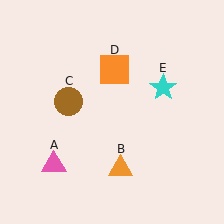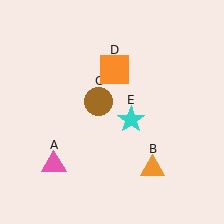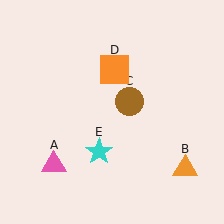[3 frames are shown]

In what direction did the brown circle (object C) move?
The brown circle (object C) moved right.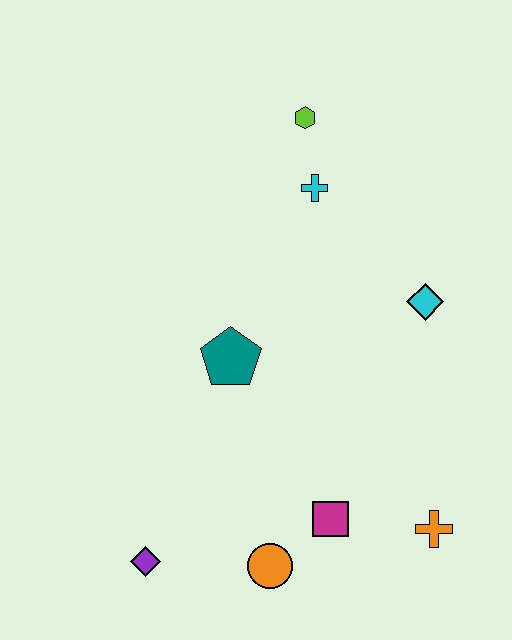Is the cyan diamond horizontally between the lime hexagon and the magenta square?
No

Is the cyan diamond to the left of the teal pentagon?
No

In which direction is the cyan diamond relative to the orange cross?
The cyan diamond is above the orange cross.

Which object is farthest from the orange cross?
The lime hexagon is farthest from the orange cross.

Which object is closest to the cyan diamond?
The cyan cross is closest to the cyan diamond.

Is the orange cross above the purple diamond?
Yes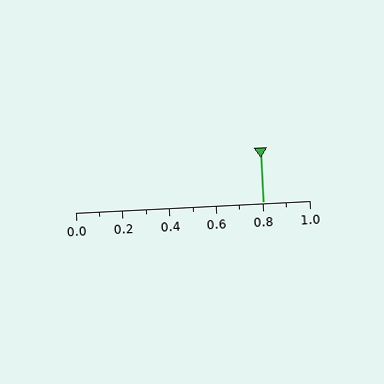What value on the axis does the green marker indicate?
The marker indicates approximately 0.8.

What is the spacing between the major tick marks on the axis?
The major ticks are spaced 0.2 apart.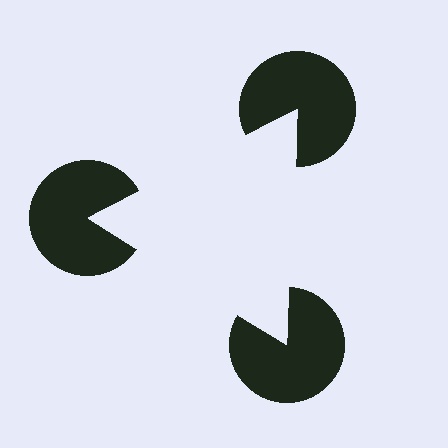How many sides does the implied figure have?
3 sides.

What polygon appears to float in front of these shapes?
An illusory triangle — its edges are inferred from the aligned wedge cuts in the pac-man discs, not physically drawn.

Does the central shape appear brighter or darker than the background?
It typically appears slightly brighter than the background, even though no actual brightness change is drawn.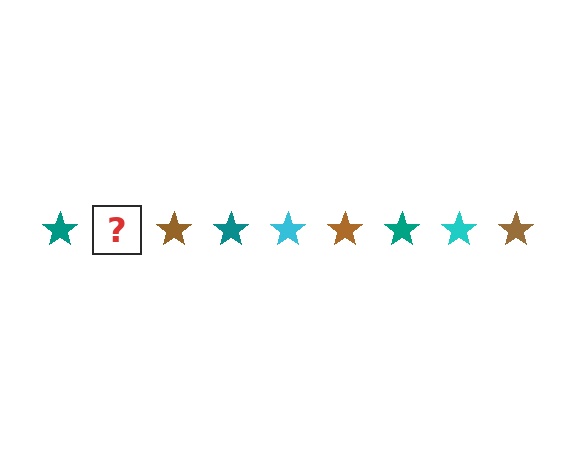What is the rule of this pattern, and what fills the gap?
The rule is that the pattern cycles through teal, cyan, brown stars. The gap should be filled with a cyan star.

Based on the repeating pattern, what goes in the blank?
The blank should be a cyan star.